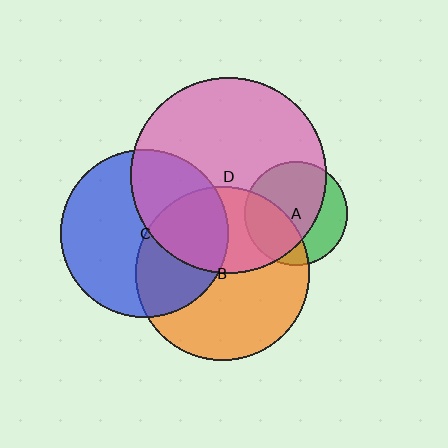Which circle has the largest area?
Circle D (pink).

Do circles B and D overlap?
Yes.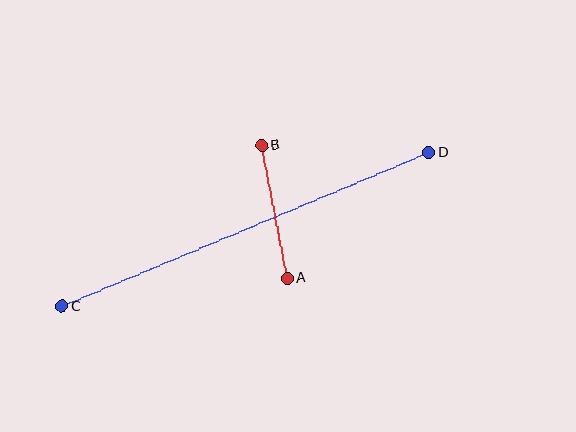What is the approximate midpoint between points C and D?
The midpoint is at approximately (245, 229) pixels.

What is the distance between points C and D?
The distance is approximately 398 pixels.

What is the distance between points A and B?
The distance is approximately 136 pixels.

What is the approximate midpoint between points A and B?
The midpoint is at approximately (274, 212) pixels.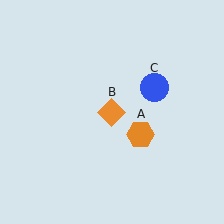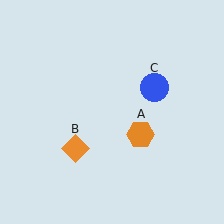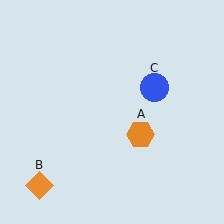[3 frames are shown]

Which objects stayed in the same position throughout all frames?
Orange hexagon (object A) and blue circle (object C) remained stationary.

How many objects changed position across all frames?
1 object changed position: orange diamond (object B).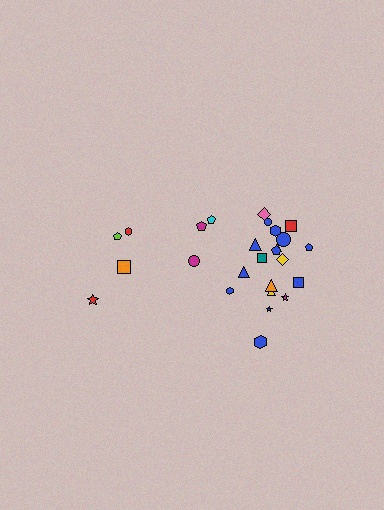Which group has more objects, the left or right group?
The right group.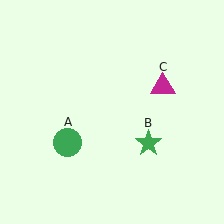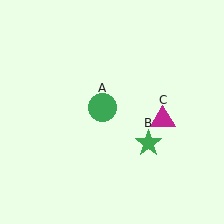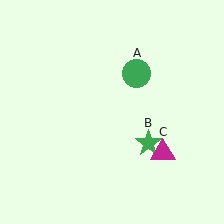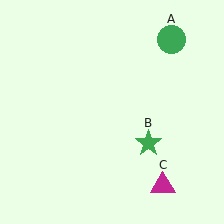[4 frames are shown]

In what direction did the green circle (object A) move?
The green circle (object A) moved up and to the right.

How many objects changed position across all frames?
2 objects changed position: green circle (object A), magenta triangle (object C).